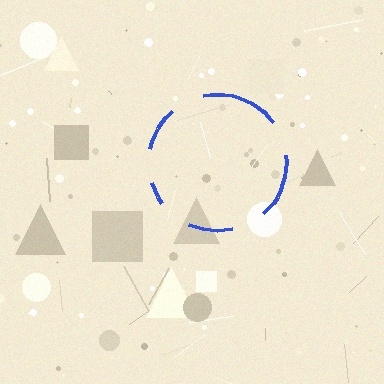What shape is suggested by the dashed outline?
The dashed outline suggests a circle.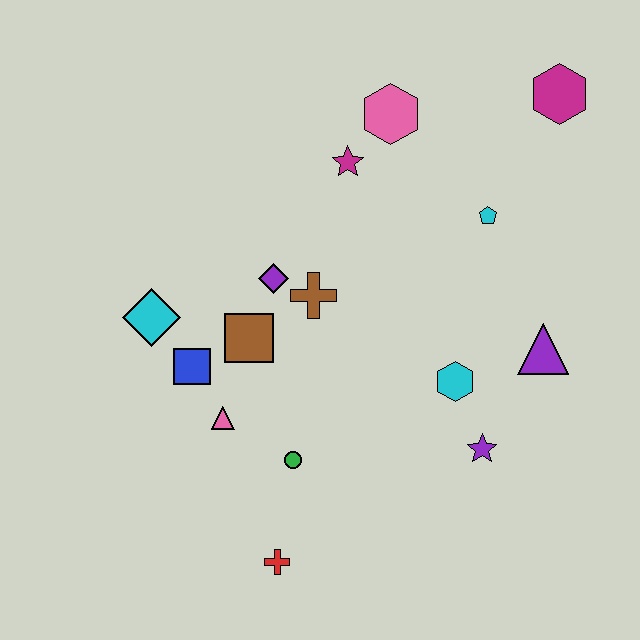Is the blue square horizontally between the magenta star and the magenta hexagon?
No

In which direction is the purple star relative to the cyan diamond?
The purple star is to the right of the cyan diamond.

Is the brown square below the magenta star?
Yes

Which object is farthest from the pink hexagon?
The red cross is farthest from the pink hexagon.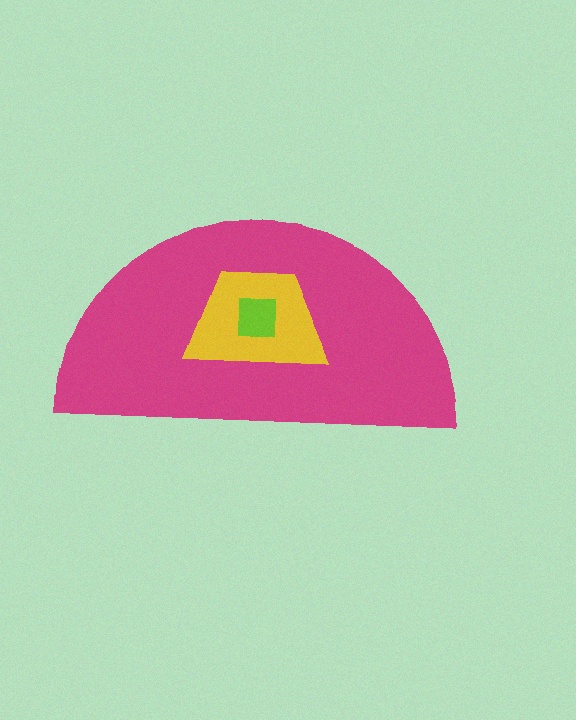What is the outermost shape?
The magenta semicircle.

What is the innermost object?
The lime square.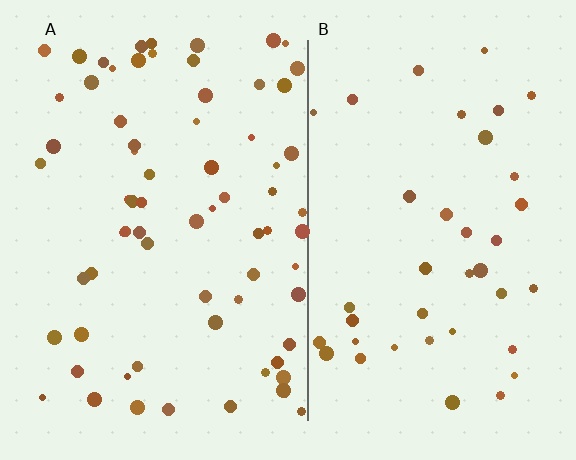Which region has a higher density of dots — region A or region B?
A (the left).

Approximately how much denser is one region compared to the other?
Approximately 1.8× — region A over region B.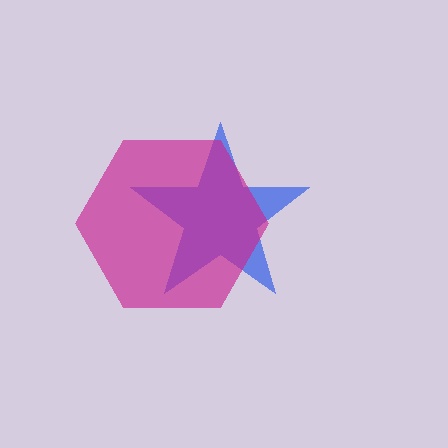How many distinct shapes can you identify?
There are 2 distinct shapes: a blue star, a magenta hexagon.